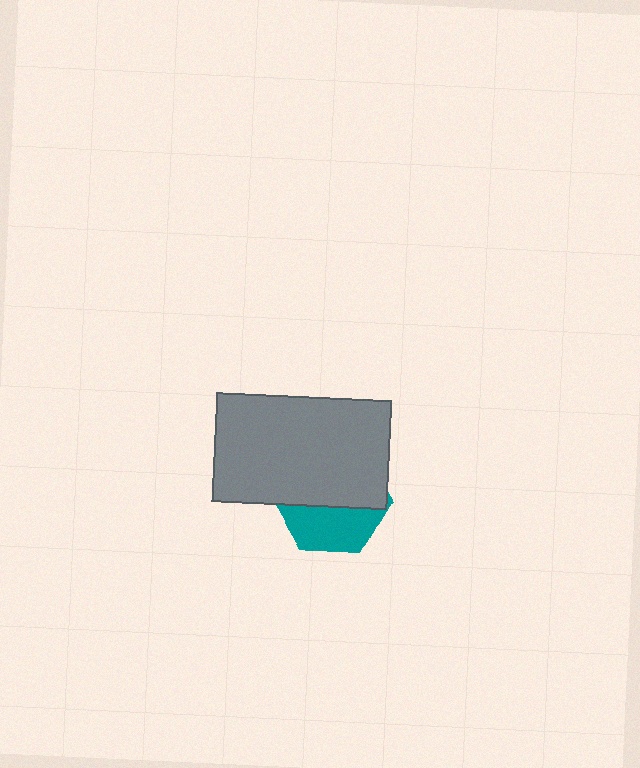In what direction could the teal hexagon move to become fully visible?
The teal hexagon could move down. That would shift it out from behind the gray rectangle entirely.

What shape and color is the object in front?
The object in front is a gray rectangle.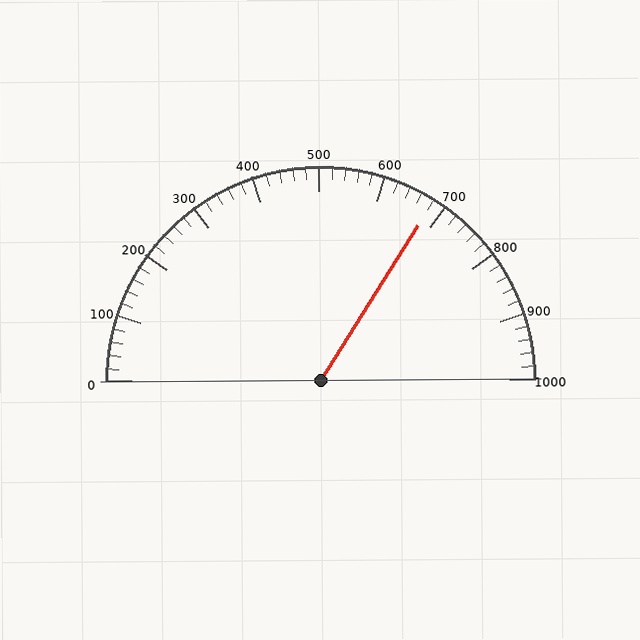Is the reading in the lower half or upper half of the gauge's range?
The reading is in the upper half of the range (0 to 1000).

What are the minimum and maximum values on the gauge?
The gauge ranges from 0 to 1000.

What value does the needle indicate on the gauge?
The needle indicates approximately 680.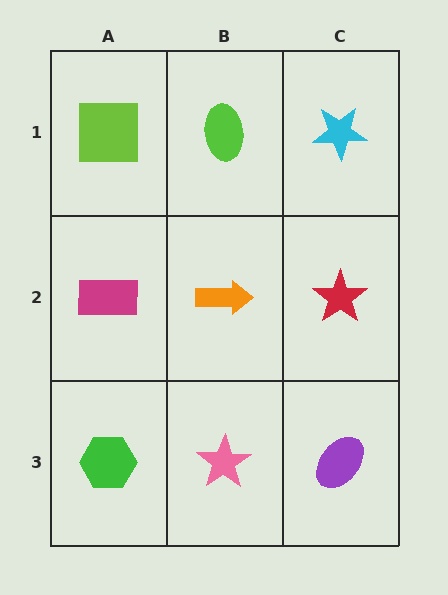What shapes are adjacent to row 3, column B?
An orange arrow (row 2, column B), a green hexagon (row 3, column A), a purple ellipse (row 3, column C).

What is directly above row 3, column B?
An orange arrow.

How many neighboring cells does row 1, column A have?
2.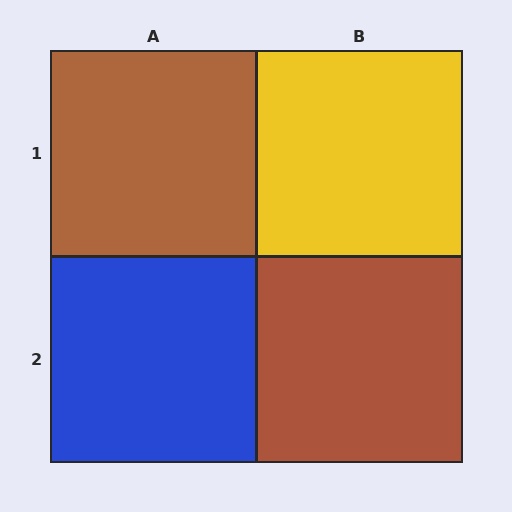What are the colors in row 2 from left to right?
Blue, brown.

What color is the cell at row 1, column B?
Yellow.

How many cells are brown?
2 cells are brown.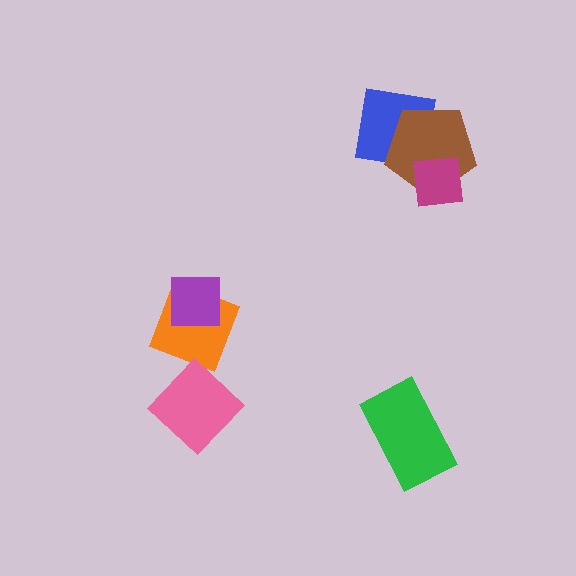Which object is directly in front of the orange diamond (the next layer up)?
The purple square is directly in front of the orange diamond.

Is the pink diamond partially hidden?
No, no other shape covers it.